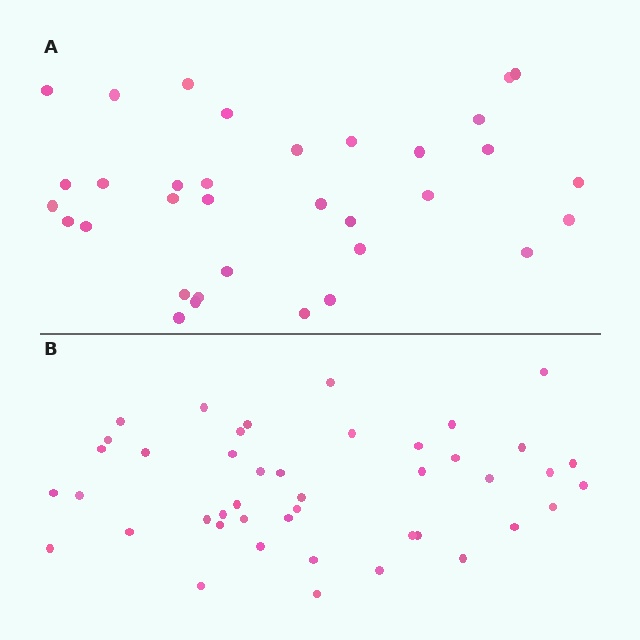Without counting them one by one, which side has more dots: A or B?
Region B (the bottom region) has more dots.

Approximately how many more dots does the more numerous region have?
Region B has roughly 10 or so more dots than region A.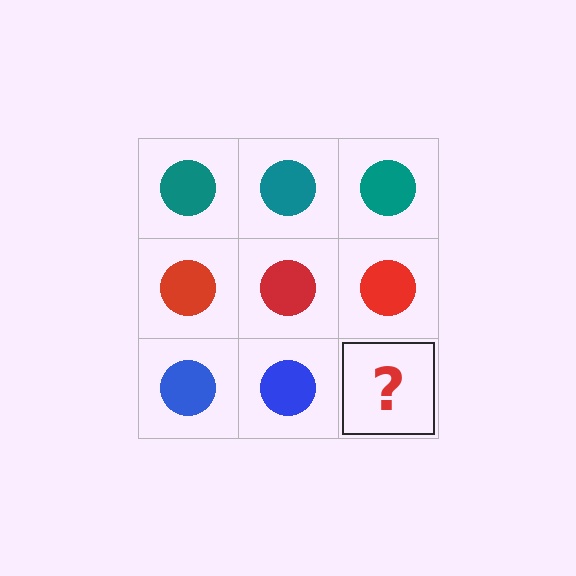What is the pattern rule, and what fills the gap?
The rule is that each row has a consistent color. The gap should be filled with a blue circle.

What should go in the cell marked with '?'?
The missing cell should contain a blue circle.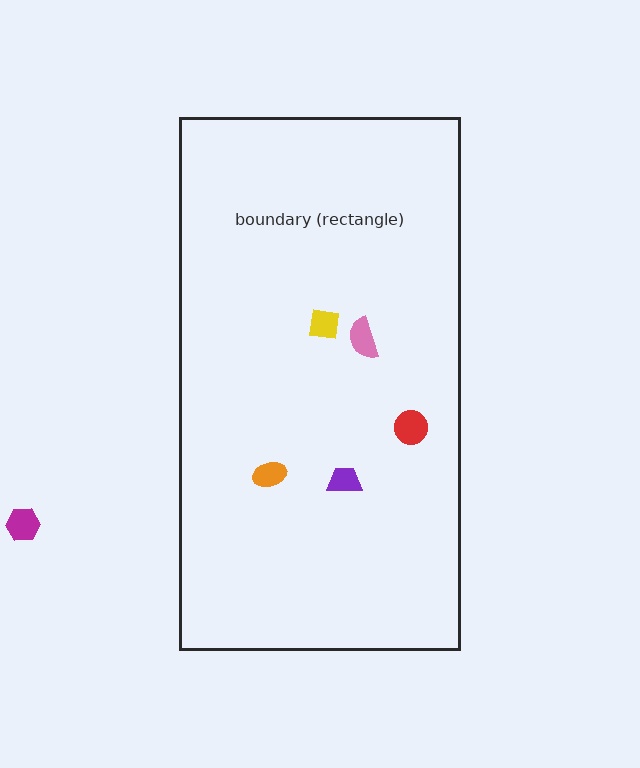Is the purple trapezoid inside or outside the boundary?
Inside.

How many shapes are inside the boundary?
5 inside, 1 outside.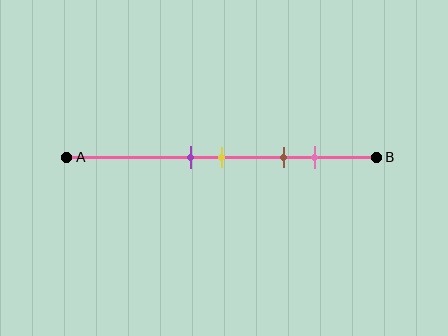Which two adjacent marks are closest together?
The purple and yellow marks are the closest adjacent pair.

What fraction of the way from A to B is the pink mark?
The pink mark is approximately 80% (0.8) of the way from A to B.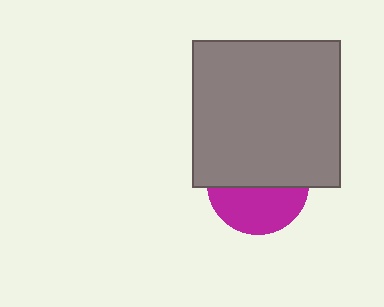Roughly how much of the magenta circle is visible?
About half of it is visible (roughly 46%).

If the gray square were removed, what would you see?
You would see the complete magenta circle.